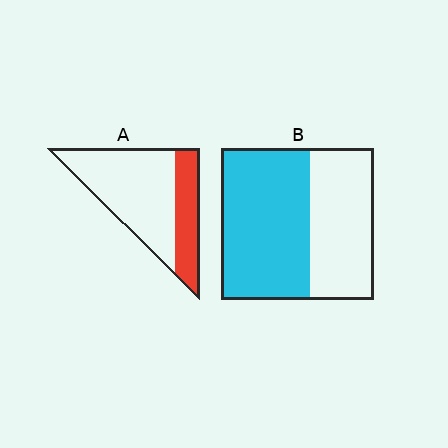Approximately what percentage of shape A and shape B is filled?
A is approximately 30% and B is approximately 60%.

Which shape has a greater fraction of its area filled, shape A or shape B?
Shape B.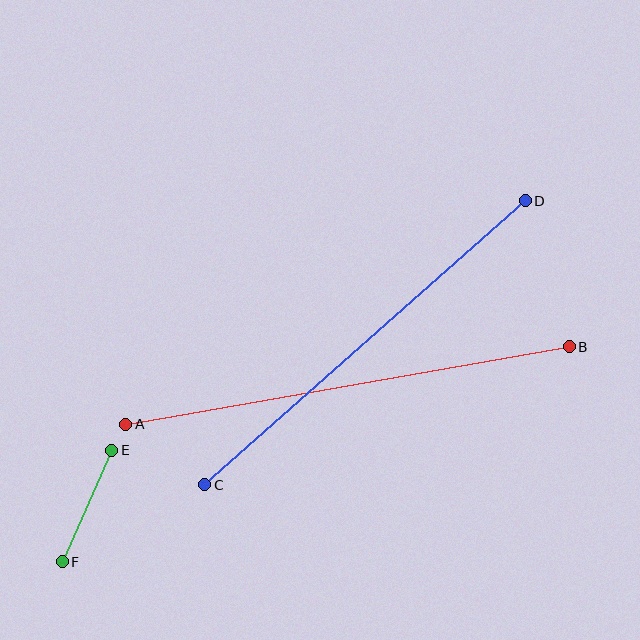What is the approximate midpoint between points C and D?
The midpoint is at approximately (365, 343) pixels.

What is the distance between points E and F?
The distance is approximately 122 pixels.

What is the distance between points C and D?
The distance is approximately 428 pixels.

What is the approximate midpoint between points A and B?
The midpoint is at approximately (347, 386) pixels.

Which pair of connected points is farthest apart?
Points A and B are farthest apart.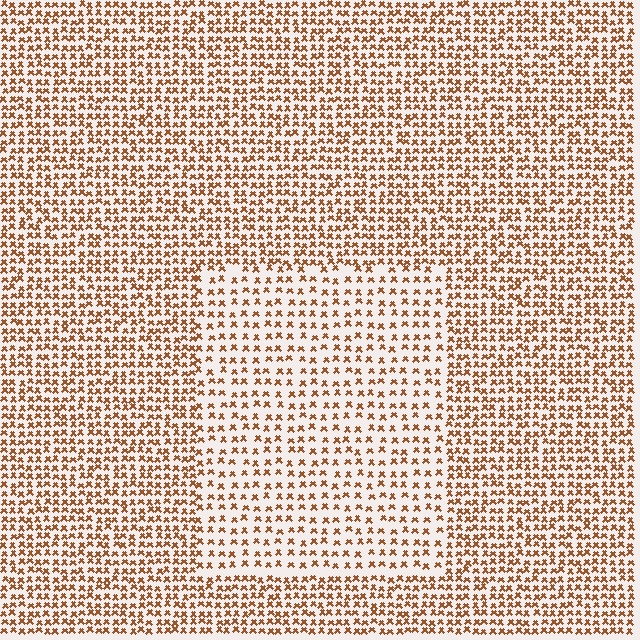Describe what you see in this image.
The image contains small brown elements arranged at two different densities. A rectangle-shaped region is visible where the elements are less densely packed than the surrounding area.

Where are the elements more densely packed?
The elements are more densely packed outside the rectangle boundary.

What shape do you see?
I see a rectangle.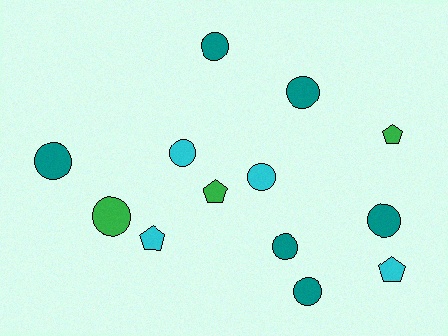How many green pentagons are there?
There are 2 green pentagons.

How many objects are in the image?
There are 13 objects.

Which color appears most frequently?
Teal, with 6 objects.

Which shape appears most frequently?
Circle, with 9 objects.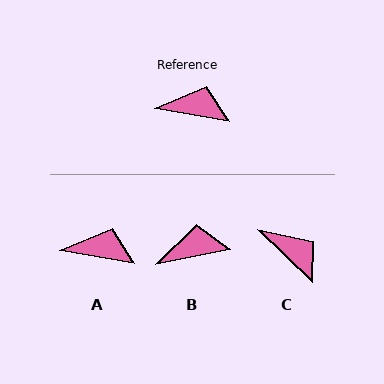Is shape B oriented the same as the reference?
No, it is off by about 21 degrees.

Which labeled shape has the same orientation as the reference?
A.